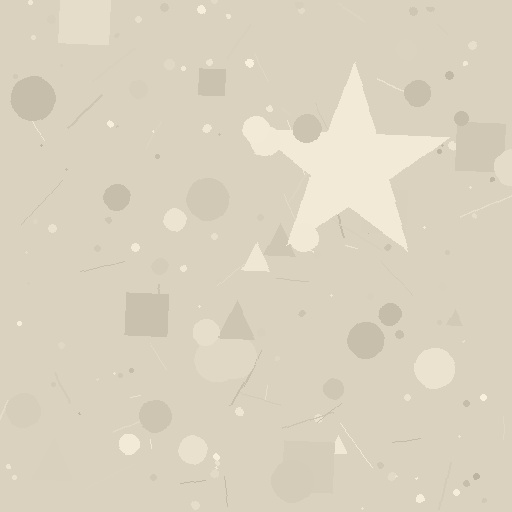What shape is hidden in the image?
A star is hidden in the image.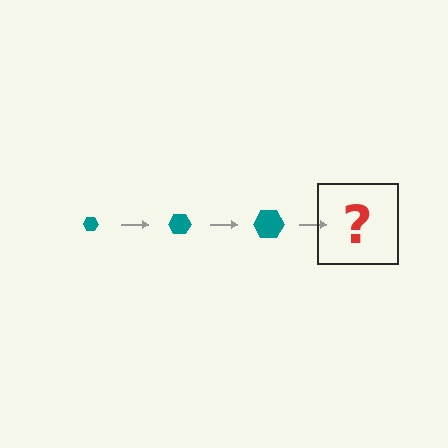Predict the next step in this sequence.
The next step is a teal hexagon, larger than the previous one.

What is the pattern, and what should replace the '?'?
The pattern is that the hexagon gets progressively larger each step. The '?' should be a teal hexagon, larger than the previous one.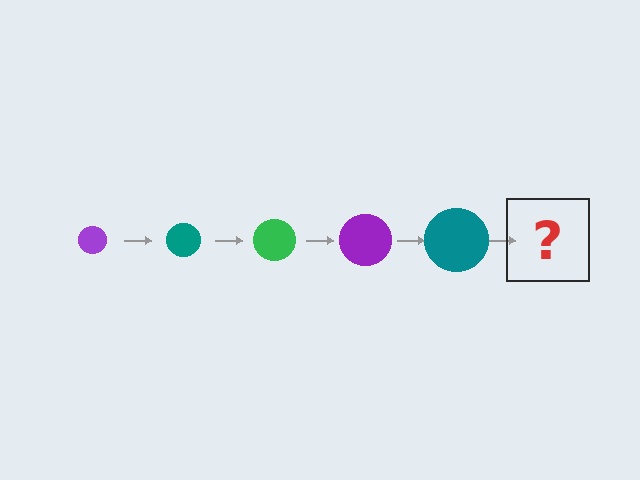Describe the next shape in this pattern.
It should be a green circle, larger than the previous one.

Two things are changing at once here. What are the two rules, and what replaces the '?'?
The two rules are that the circle grows larger each step and the color cycles through purple, teal, and green. The '?' should be a green circle, larger than the previous one.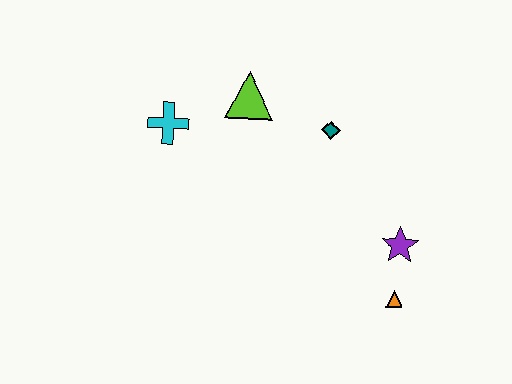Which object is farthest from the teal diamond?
The orange triangle is farthest from the teal diamond.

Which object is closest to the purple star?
The orange triangle is closest to the purple star.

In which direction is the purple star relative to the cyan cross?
The purple star is to the right of the cyan cross.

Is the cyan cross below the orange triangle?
No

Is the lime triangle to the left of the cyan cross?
No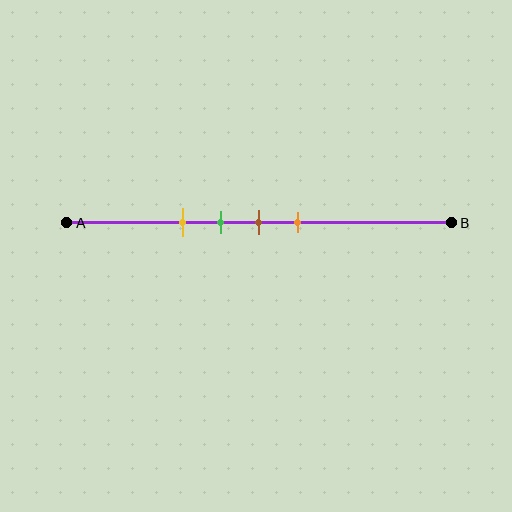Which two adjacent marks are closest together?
The green and brown marks are the closest adjacent pair.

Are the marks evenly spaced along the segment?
Yes, the marks are approximately evenly spaced.